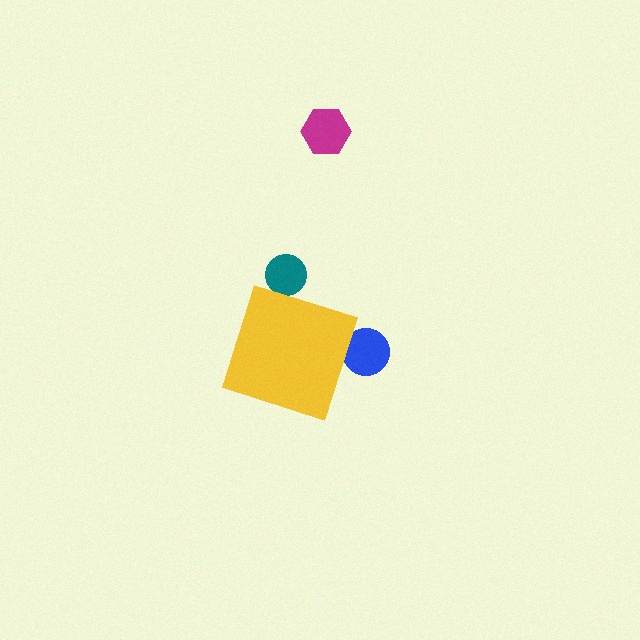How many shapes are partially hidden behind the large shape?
2 shapes are partially hidden.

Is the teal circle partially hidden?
Yes, the teal circle is partially hidden behind the yellow diamond.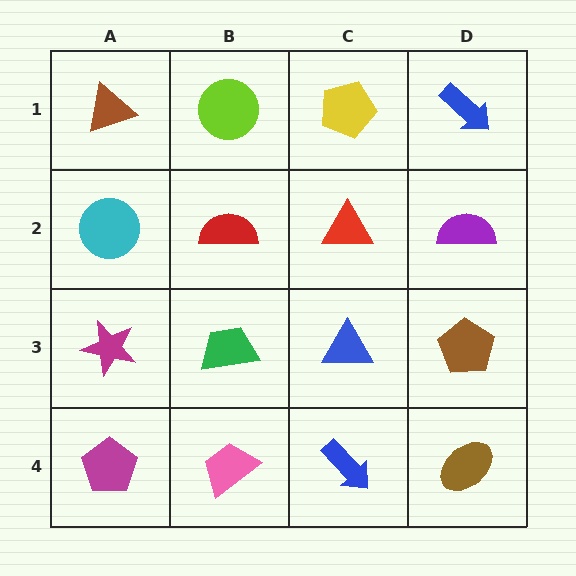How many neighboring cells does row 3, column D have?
3.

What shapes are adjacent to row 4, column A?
A magenta star (row 3, column A), a pink trapezoid (row 4, column B).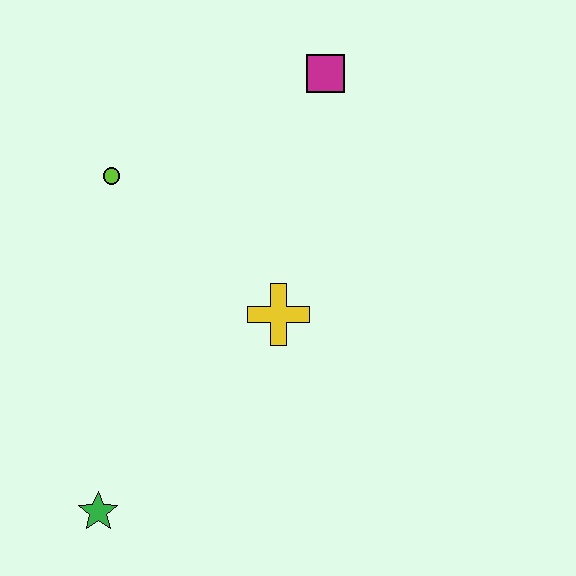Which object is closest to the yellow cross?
The lime circle is closest to the yellow cross.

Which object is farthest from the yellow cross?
The green star is farthest from the yellow cross.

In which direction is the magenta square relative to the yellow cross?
The magenta square is above the yellow cross.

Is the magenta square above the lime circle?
Yes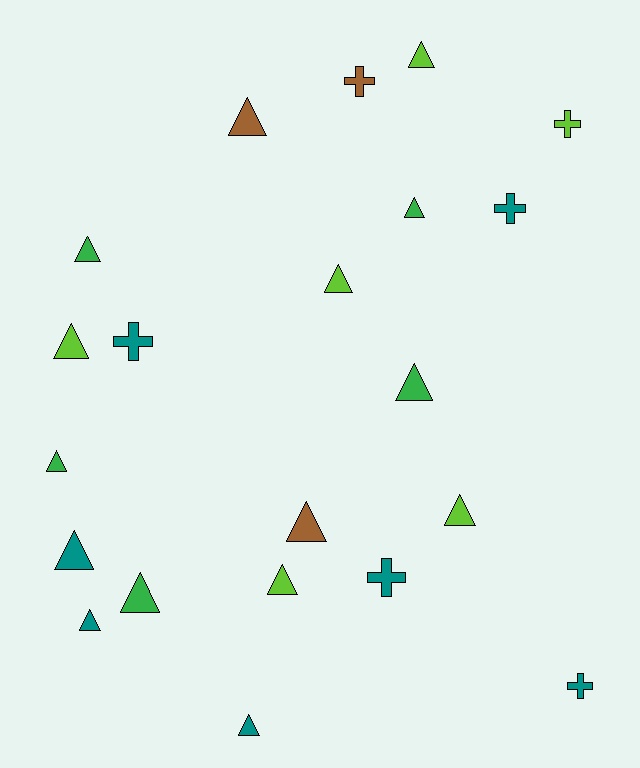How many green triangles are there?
There are 5 green triangles.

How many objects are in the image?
There are 21 objects.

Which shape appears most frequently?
Triangle, with 15 objects.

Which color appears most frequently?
Teal, with 7 objects.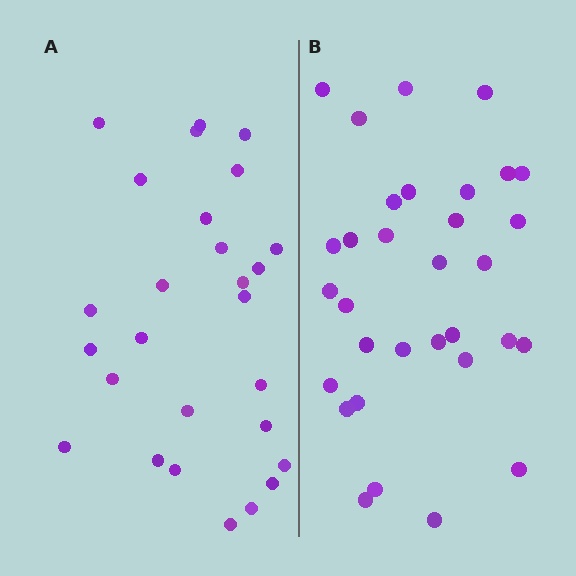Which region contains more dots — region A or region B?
Region B (the right region) has more dots.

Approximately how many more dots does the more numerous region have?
Region B has about 5 more dots than region A.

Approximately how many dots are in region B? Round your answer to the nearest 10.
About 30 dots. (The exact count is 32, which rounds to 30.)